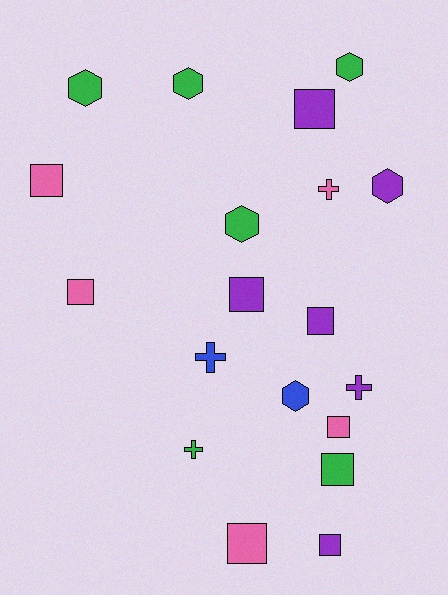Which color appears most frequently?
Green, with 6 objects.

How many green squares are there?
There is 1 green square.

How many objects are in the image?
There are 19 objects.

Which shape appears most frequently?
Square, with 9 objects.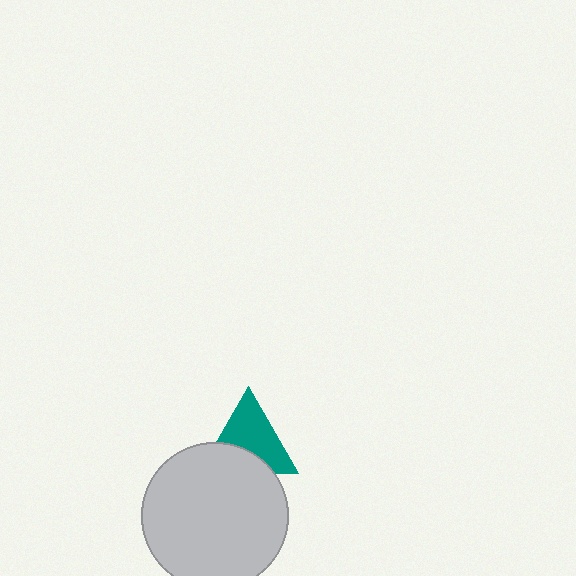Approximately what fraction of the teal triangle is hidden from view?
Roughly 36% of the teal triangle is hidden behind the light gray circle.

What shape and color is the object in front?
The object in front is a light gray circle.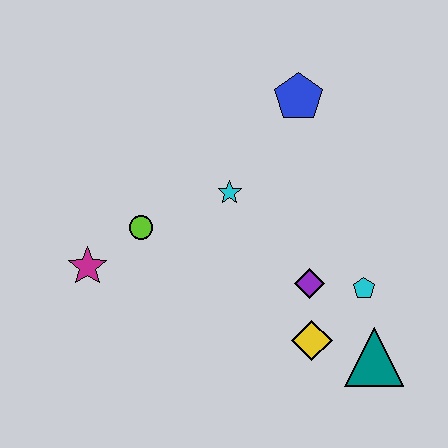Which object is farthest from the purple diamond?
The magenta star is farthest from the purple diamond.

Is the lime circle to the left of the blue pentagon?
Yes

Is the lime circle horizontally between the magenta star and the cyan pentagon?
Yes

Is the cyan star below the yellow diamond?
No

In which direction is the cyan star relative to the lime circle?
The cyan star is to the right of the lime circle.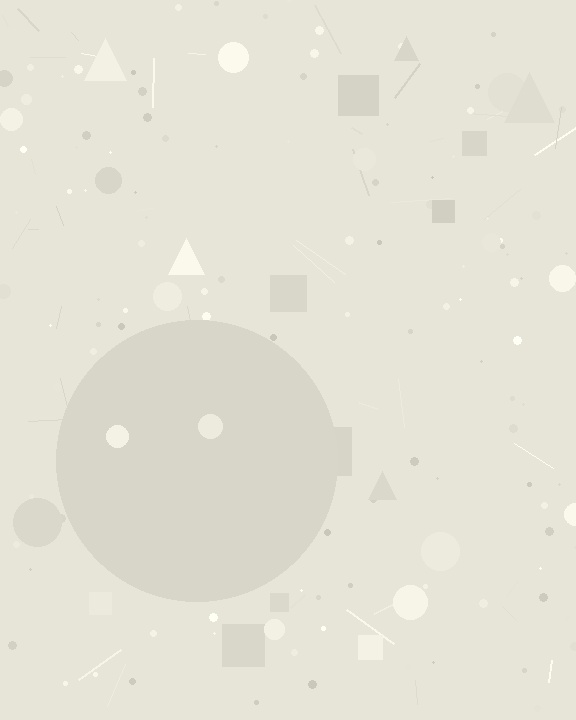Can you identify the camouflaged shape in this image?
The camouflaged shape is a circle.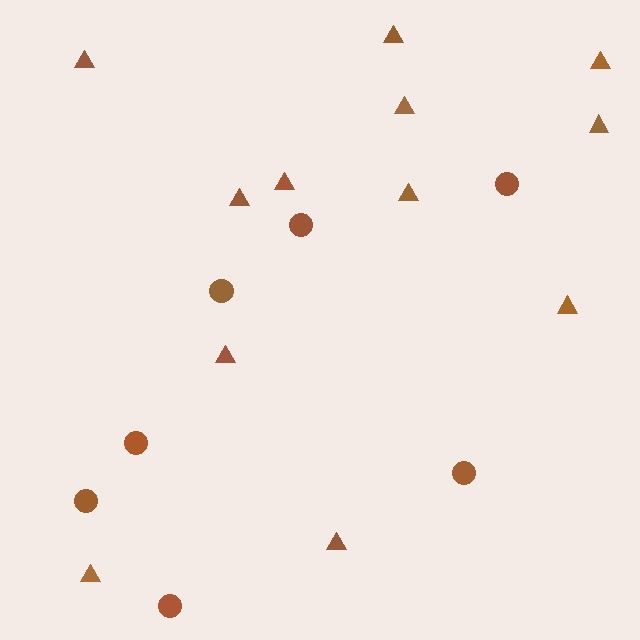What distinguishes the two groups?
There are 2 groups: one group of triangles (12) and one group of circles (7).